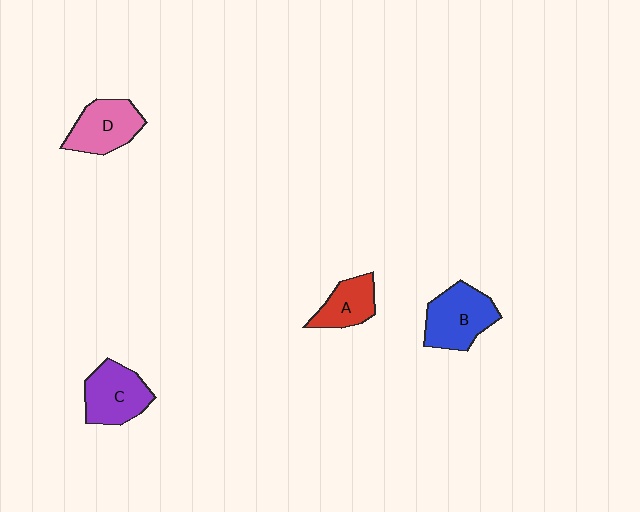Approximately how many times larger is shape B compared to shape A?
Approximately 1.5 times.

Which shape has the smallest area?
Shape A (red).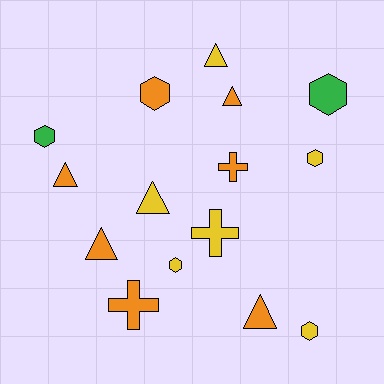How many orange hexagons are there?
There is 1 orange hexagon.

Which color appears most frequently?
Orange, with 7 objects.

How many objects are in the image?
There are 15 objects.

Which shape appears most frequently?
Triangle, with 6 objects.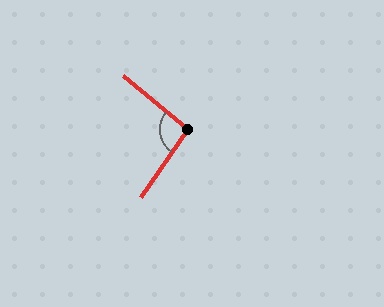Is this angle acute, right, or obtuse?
It is approximately a right angle.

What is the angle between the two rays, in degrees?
Approximately 95 degrees.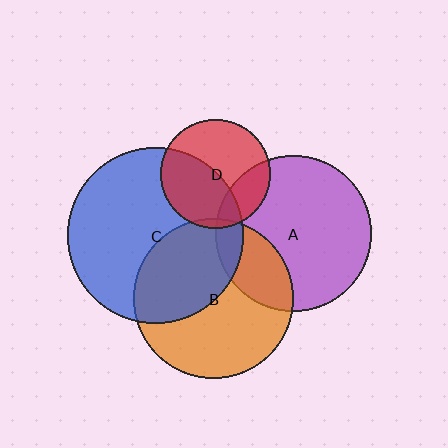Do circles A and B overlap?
Yes.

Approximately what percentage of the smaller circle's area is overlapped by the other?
Approximately 25%.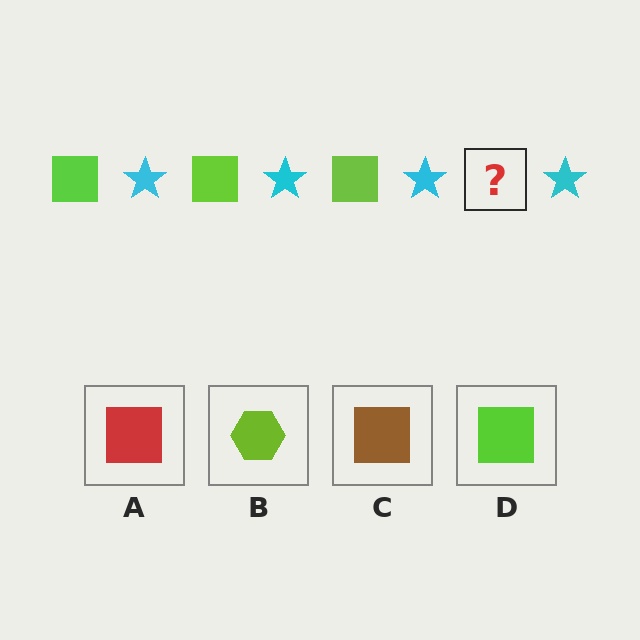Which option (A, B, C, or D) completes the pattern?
D.